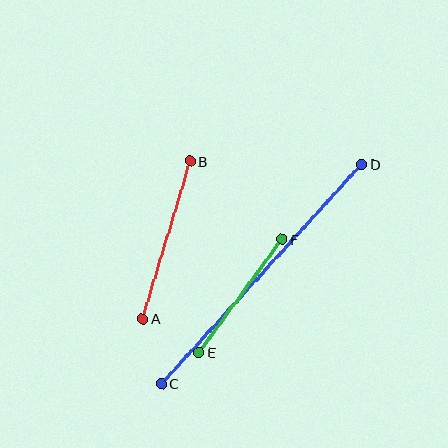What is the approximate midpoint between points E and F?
The midpoint is at approximately (240, 296) pixels.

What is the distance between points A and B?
The distance is approximately 165 pixels.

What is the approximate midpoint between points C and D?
The midpoint is at approximately (261, 274) pixels.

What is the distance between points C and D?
The distance is approximately 297 pixels.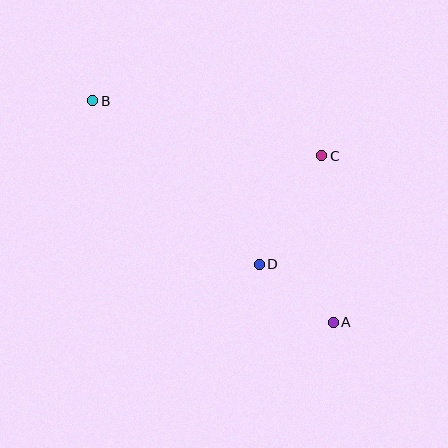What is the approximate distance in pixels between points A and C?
The distance between A and C is approximately 167 pixels.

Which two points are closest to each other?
Points A and D are closest to each other.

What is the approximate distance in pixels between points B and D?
The distance between B and D is approximately 233 pixels.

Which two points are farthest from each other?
Points A and B are farthest from each other.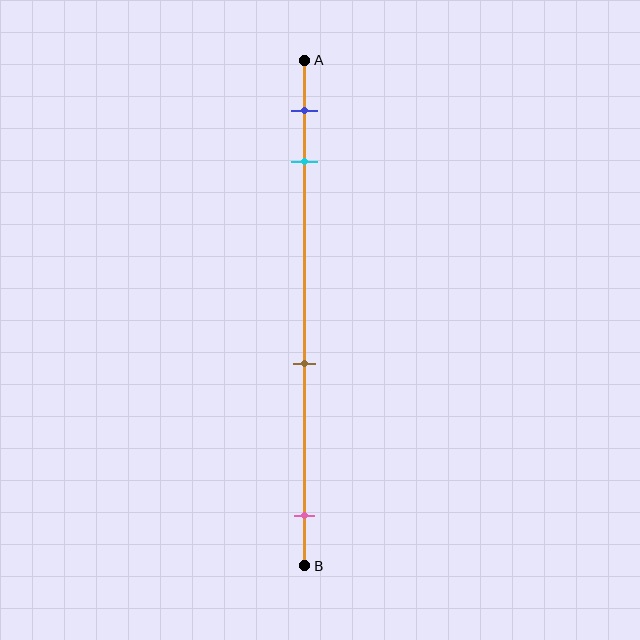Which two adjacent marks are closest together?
The blue and cyan marks are the closest adjacent pair.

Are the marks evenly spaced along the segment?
No, the marks are not evenly spaced.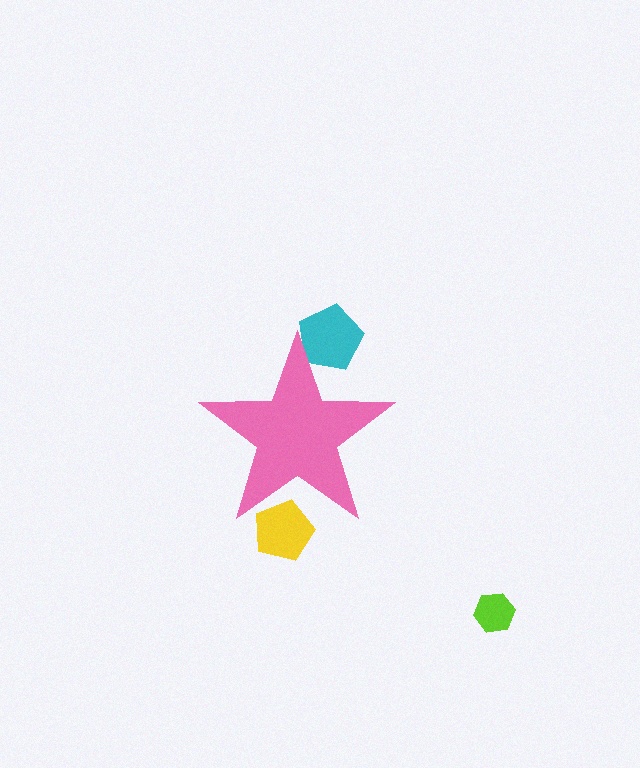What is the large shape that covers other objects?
A pink star.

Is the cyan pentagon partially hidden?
Yes, the cyan pentagon is partially hidden behind the pink star.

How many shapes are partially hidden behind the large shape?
2 shapes are partially hidden.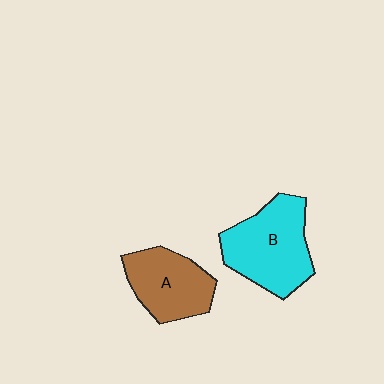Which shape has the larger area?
Shape B (cyan).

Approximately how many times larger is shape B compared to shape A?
Approximately 1.3 times.